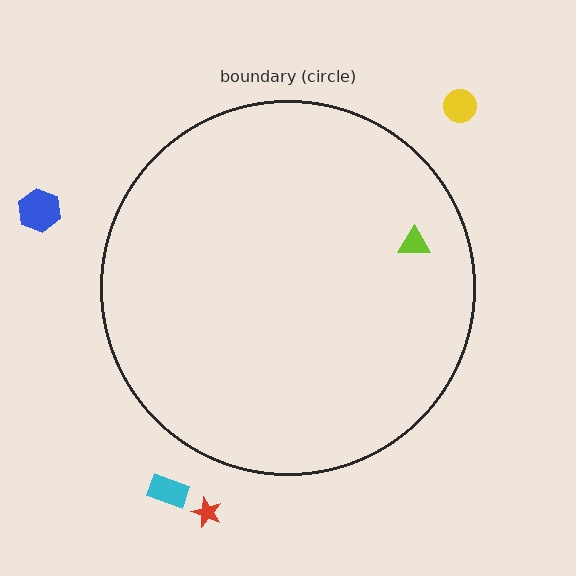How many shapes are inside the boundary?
1 inside, 4 outside.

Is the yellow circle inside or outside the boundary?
Outside.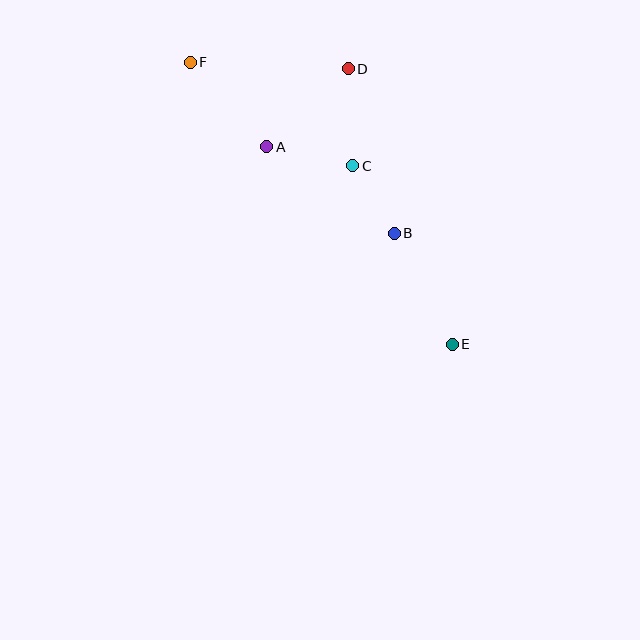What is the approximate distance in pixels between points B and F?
The distance between B and F is approximately 266 pixels.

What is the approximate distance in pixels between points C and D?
The distance between C and D is approximately 97 pixels.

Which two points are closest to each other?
Points B and C are closest to each other.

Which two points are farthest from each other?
Points E and F are farthest from each other.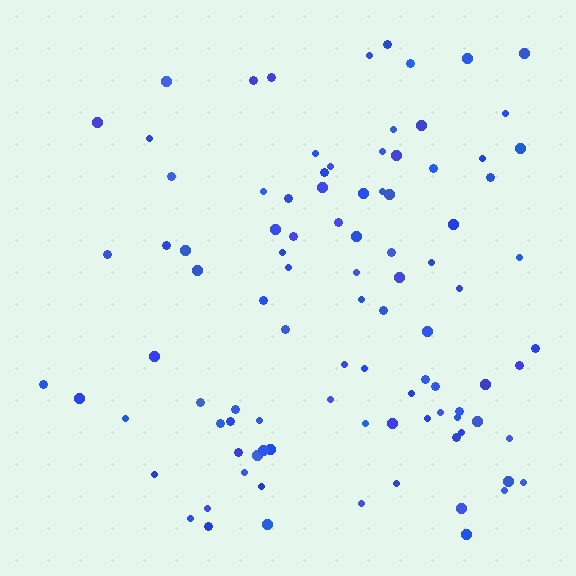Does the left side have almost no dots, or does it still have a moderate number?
Still a moderate number, just noticeably fewer than the right.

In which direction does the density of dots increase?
From left to right, with the right side densest.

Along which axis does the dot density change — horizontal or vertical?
Horizontal.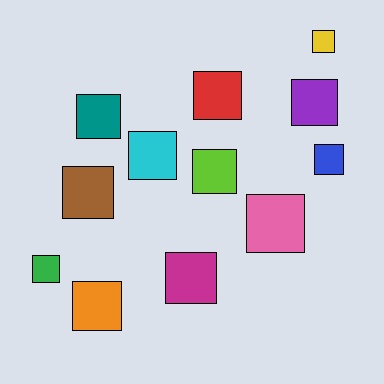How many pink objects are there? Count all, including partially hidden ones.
There is 1 pink object.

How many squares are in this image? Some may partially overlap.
There are 12 squares.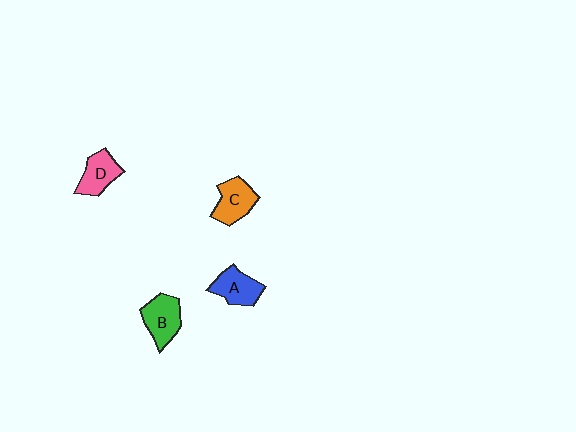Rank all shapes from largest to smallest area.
From largest to smallest: B (green), C (orange), A (blue), D (pink).